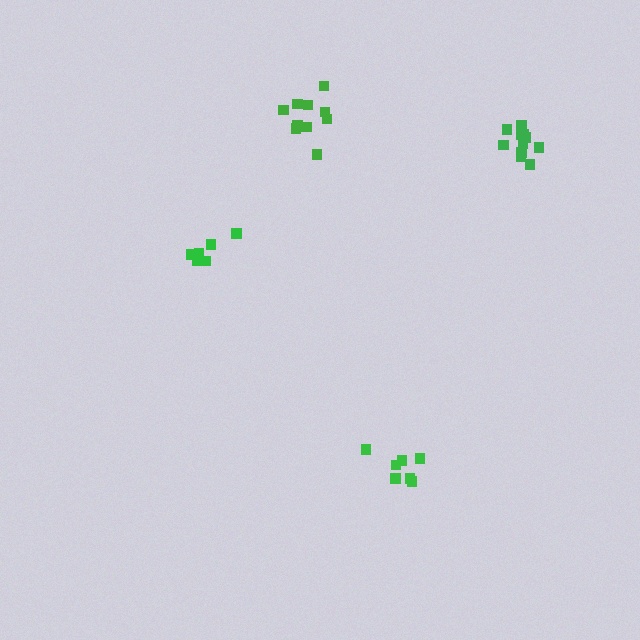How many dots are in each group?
Group 1: 10 dots, Group 2: 7 dots, Group 3: 11 dots, Group 4: 6 dots (34 total).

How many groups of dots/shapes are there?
There are 4 groups.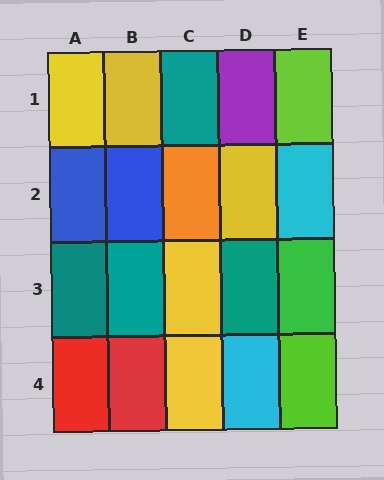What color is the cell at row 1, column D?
Purple.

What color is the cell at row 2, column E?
Cyan.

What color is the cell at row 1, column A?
Yellow.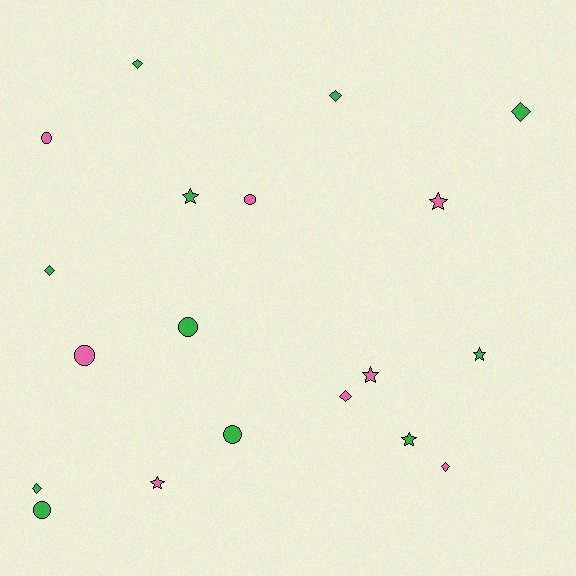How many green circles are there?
There are 3 green circles.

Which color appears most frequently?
Green, with 11 objects.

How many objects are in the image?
There are 19 objects.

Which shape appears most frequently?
Diamond, with 7 objects.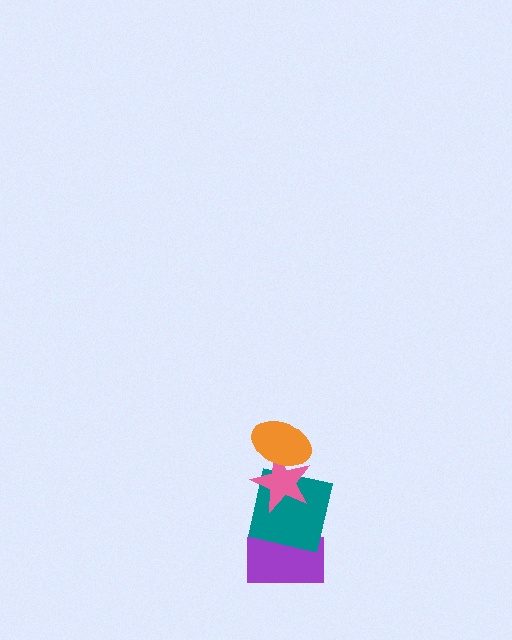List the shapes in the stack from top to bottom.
From top to bottom: the orange ellipse, the pink star, the teal square, the purple rectangle.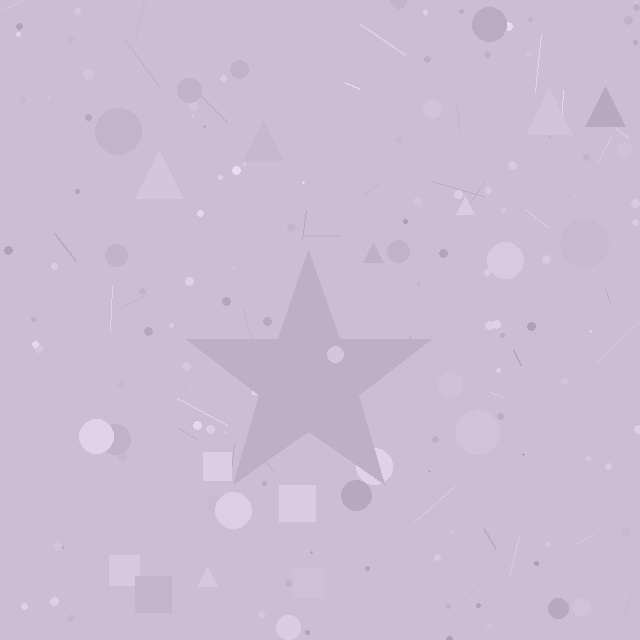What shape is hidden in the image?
A star is hidden in the image.